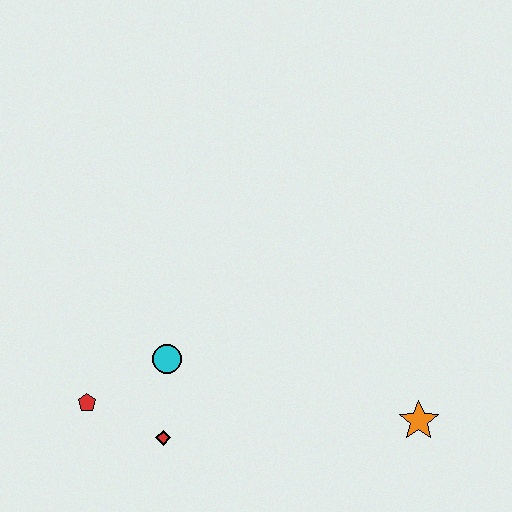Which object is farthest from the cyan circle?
The orange star is farthest from the cyan circle.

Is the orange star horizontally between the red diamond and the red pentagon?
No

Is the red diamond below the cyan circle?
Yes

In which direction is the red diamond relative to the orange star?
The red diamond is to the left of the orange star.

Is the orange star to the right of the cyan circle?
Yes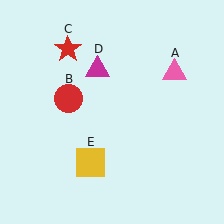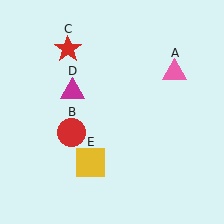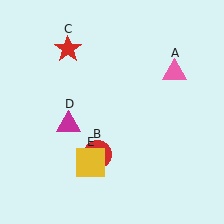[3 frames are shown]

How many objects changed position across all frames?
2 objects changed position: red circle (object B), magenta triangle (object D).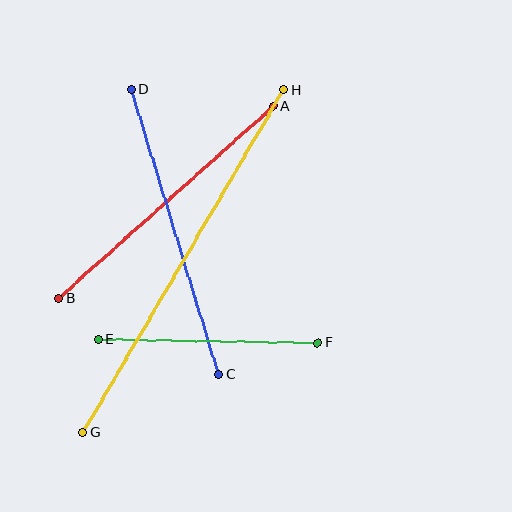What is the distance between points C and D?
The distance is approximately 298 pixels.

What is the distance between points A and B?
The distance is approximately 288 pixels.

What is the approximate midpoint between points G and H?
The midpoint is at approximately (183, 261) pixels.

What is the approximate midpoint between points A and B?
The midpoint is at approximately (166, 202) pixels.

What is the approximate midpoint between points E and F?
The midpoint is at approximately (208, 341) pixels.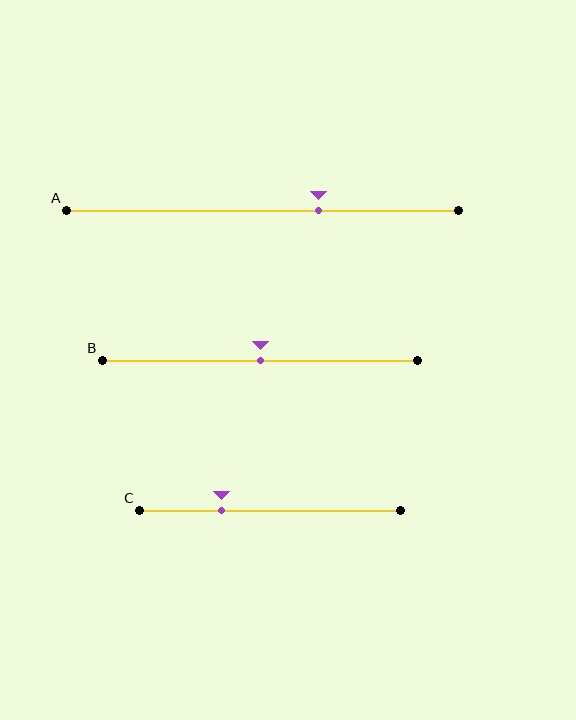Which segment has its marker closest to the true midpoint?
Segment B has its marker closest to the true midpoint.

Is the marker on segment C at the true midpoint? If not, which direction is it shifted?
No, the marker on segment C is shifted to the left by about 18% of the segment length.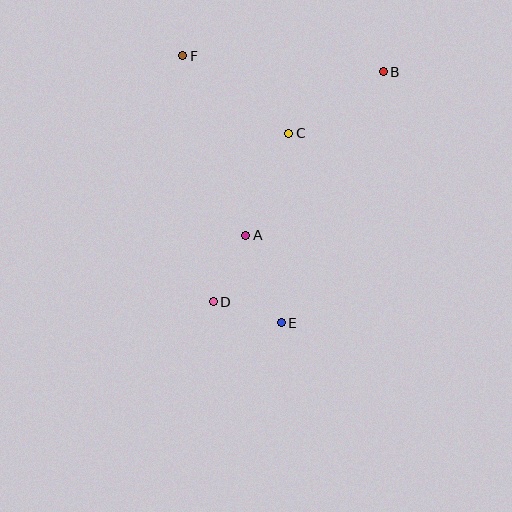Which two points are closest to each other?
Points D and E are closest to each other.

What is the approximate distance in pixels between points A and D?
The distance between A and D is approximately 74 pixels.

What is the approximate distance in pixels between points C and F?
The distance between C and F is approximately 131 pixels.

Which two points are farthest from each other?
Points B and D are farthest from each other.